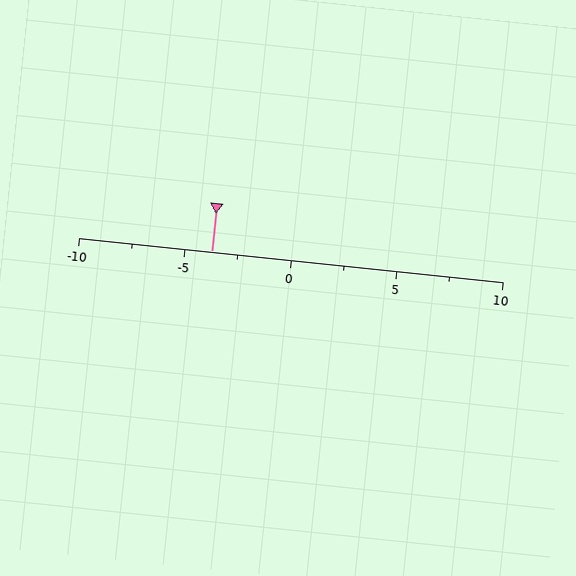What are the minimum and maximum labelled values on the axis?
The axis runs from -10 to 10.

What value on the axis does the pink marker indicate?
The marker indicates approximately -3.8.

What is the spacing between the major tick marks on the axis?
The major ticks are spaced 5 apart.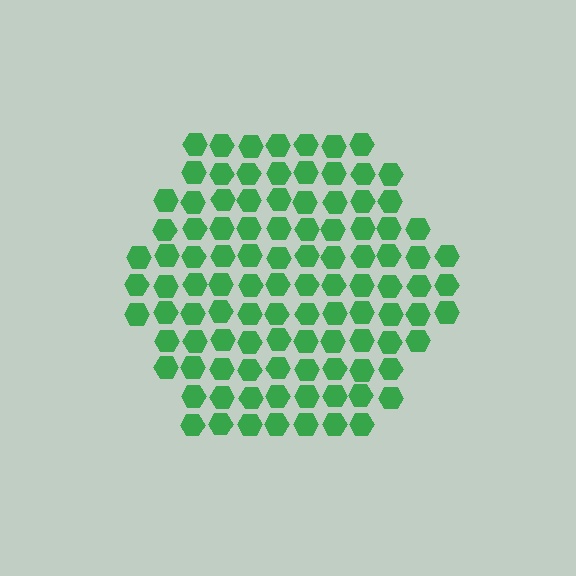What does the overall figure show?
The overall figure shows a hexagon.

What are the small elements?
The small elements are hexagons.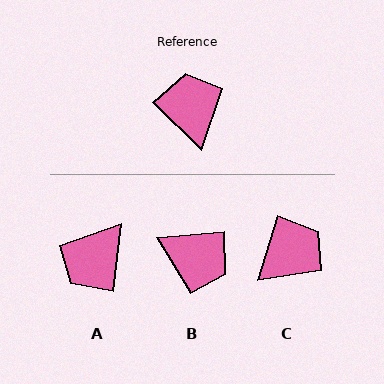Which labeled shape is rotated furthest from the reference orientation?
B, about 130 degrees away.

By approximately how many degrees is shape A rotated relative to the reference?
Approximately 128 degrees counter-clockwise.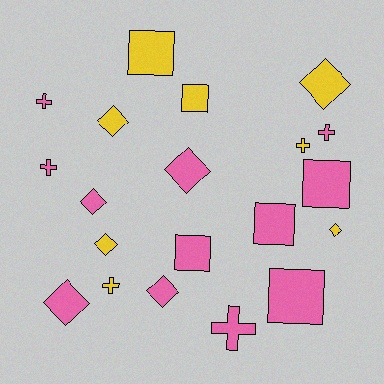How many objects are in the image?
There are 20 objects.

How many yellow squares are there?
There are 2 yellow squares.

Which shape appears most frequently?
Diamond, with 8 objects.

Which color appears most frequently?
Pink, with 12 objects.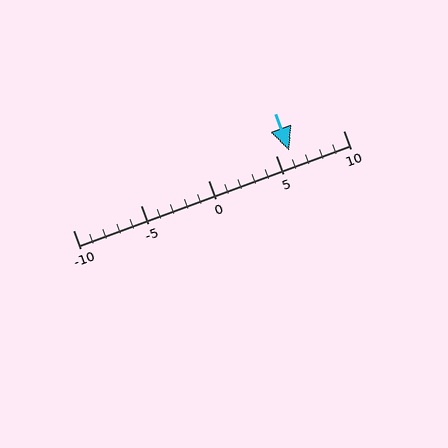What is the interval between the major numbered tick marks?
The major tick marks are spaced 5 units apart.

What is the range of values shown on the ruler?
The ruler shows values from -10 to 10.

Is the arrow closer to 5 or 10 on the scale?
The arrow is closer to 5.